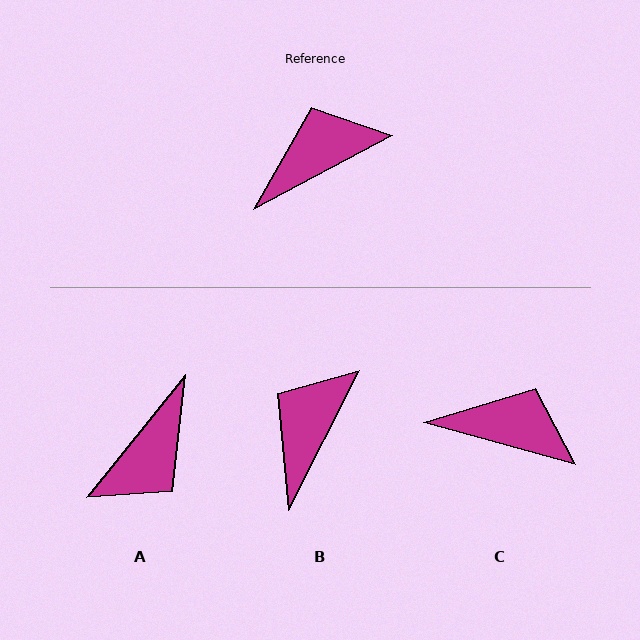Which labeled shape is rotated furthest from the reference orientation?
A, about 157 degrees away.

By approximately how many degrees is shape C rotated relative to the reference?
Approximately 44 degrees clockwise.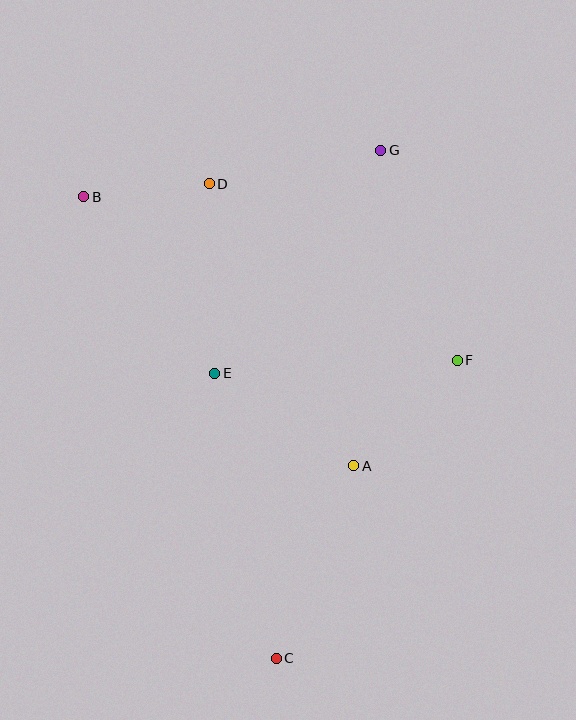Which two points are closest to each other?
Points B and D are closest to each other.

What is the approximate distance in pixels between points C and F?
The distance between C and F is approximately 348 pixels.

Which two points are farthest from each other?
Points C and G are farthest from each other.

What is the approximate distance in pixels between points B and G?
The distance between B and G is approximately 301 pixels.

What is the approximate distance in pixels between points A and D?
The distance between A and D is approximately 317 pixels.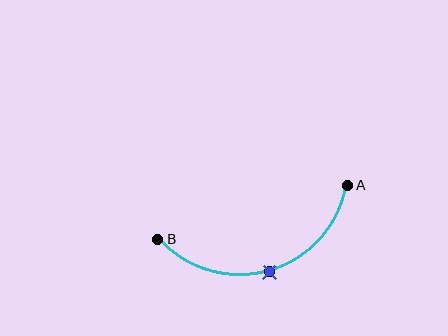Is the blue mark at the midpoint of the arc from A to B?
Yes. The blue mark lies on the arc at equal arc-length from both A and B — it is the arc midpoint.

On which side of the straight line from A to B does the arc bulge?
The arc bulges below the straight line connecting A and B.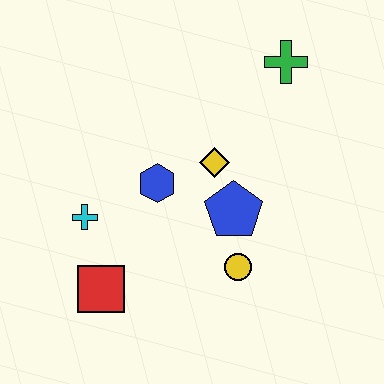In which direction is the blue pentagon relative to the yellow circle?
The blue pentagon is above the yellow circle.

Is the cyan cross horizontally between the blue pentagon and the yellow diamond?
No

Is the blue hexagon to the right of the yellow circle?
No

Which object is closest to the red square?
The cyan cross is closest to the red square.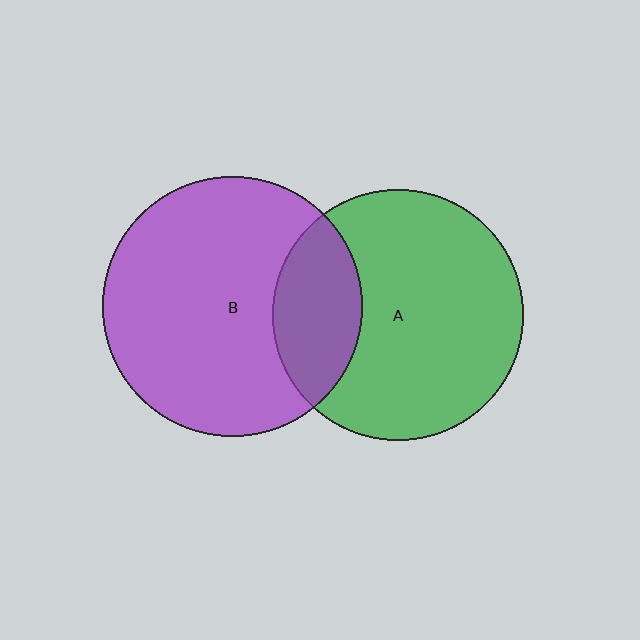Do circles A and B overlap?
Yes.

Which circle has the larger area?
Circle B (purple).